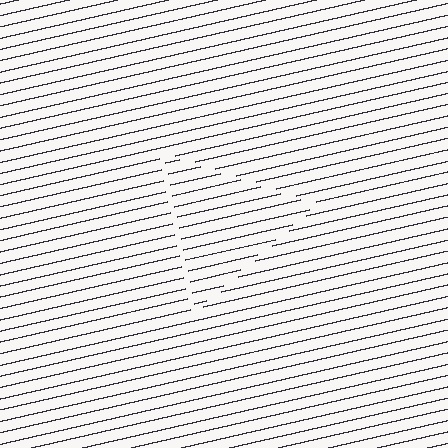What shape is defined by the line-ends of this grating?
An illusory triangle. The interior of the shape contains the same grating, shifted by half a period — the contour is defined by the phase discontinuity where line-ends from the inner and outer gratings abut.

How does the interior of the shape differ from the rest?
The interior of the shape contains the same grating, shifted by half a period — the contour is defined by the phase discontinuity where line-ends from the inner and outer gratings abut.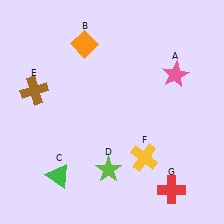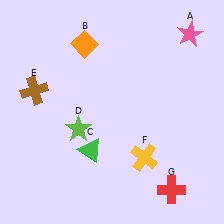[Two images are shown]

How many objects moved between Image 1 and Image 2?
3 objects moved between the two images.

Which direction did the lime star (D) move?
The lime star (D) moved up.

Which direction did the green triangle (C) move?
The green triangle (C) moved right.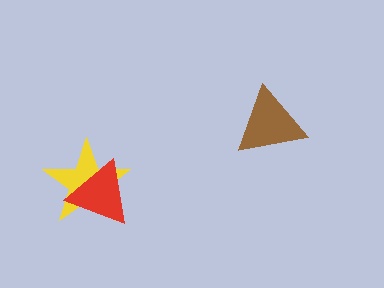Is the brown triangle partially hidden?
No, no other shape covers it.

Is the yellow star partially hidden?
Yes, it is partially covered by another shape.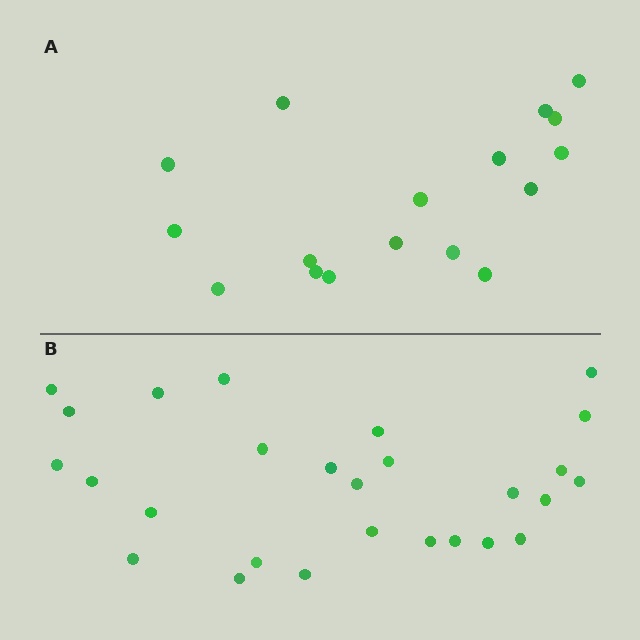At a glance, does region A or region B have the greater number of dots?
Region B (the bottom region) has more dots.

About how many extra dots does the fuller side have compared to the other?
Region B has roughly 10 or so more dots than region A.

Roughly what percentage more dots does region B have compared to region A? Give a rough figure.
About 60% more.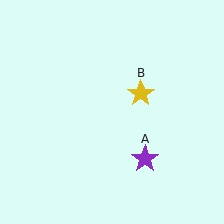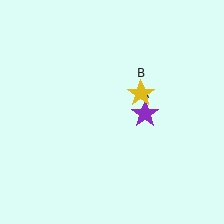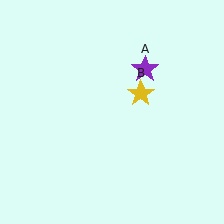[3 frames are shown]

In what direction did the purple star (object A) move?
The purple star (object A) moved up.